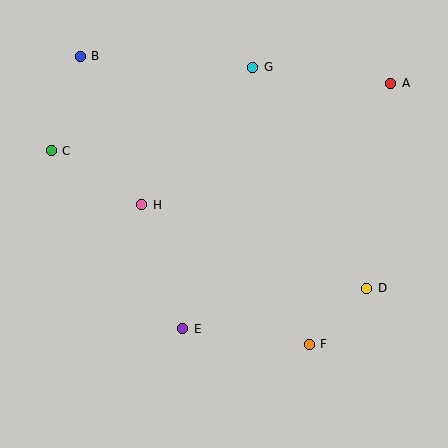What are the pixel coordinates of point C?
Point C is at (51, 151).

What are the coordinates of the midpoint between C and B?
The midpoint between C and B is at (66, 103).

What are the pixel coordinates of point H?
Point H is at (142, 205).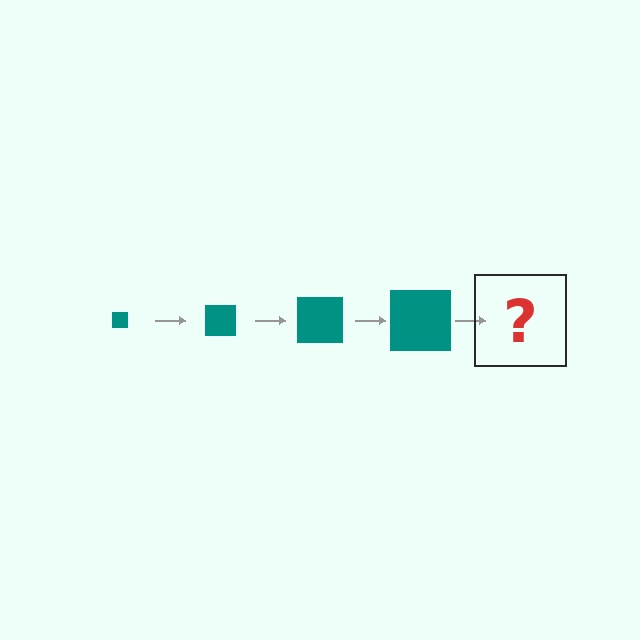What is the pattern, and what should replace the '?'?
The pattern is that the square gets progressively larger each step. The '?' should be a teal square, larger than the previous one.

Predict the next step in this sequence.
The next step is a teal square, larger than the previous one.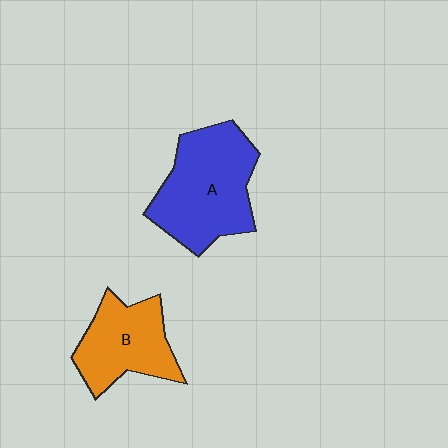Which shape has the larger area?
Shape A (blue).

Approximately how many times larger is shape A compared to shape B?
Approximately 1.4 times.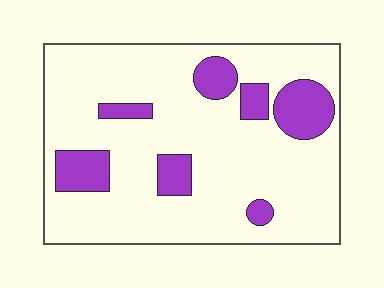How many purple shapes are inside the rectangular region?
7.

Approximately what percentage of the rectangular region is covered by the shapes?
Approximately 20%.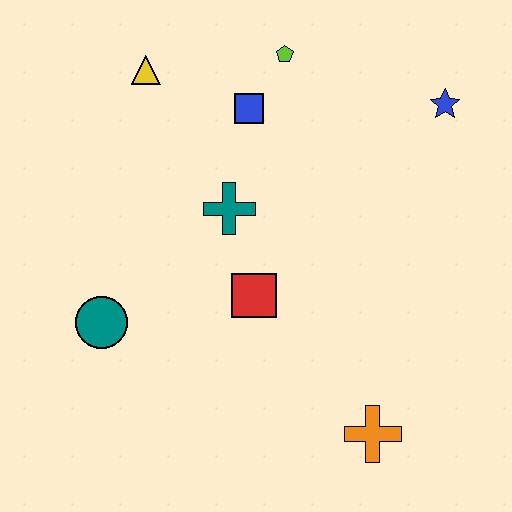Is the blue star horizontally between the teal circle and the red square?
No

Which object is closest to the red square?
The teal cross is closest to the red square.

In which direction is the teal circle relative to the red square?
The teal circle is to the left of the red square.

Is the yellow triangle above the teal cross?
Yes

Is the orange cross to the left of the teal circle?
No